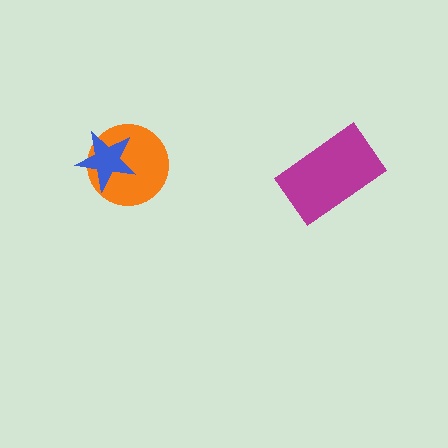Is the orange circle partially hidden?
Yes, it is partially covered by another shape.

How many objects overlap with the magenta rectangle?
0 objects overlap with the magenta rectangle.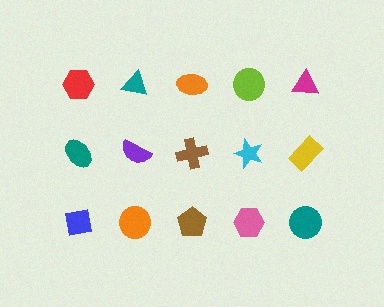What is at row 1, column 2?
A teal triangle.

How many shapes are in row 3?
5 shapes.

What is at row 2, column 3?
A brown cross.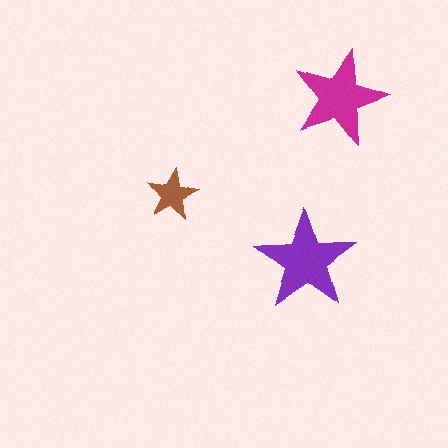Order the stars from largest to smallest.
the purple one, the magenta one, the brown one.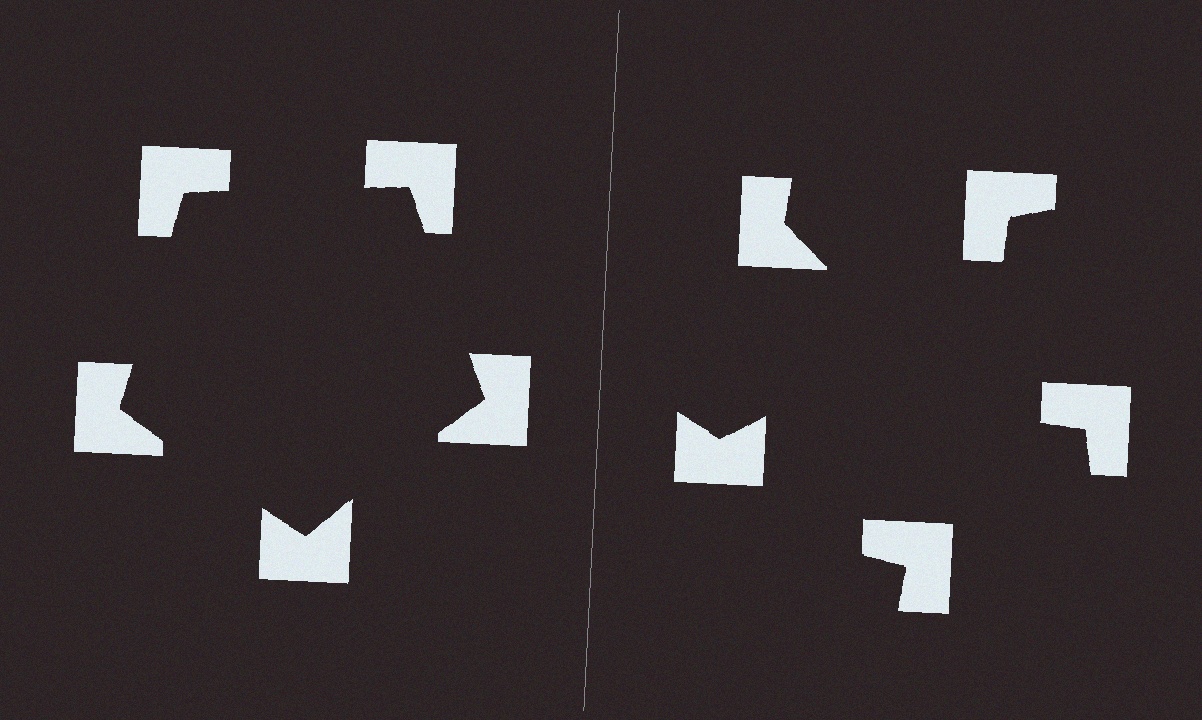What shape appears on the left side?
An illusory pentagon.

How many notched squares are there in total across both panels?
10 — 5 on each side.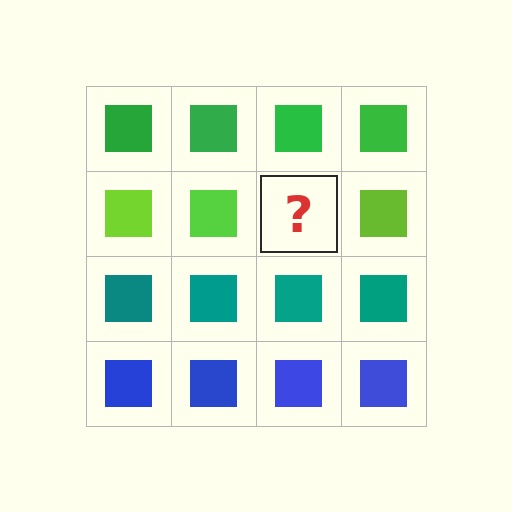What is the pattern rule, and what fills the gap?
The rule is that each row has a consistent color. The gap should be filled with a lime square.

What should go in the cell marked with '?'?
The missing cell should contain a lime square.